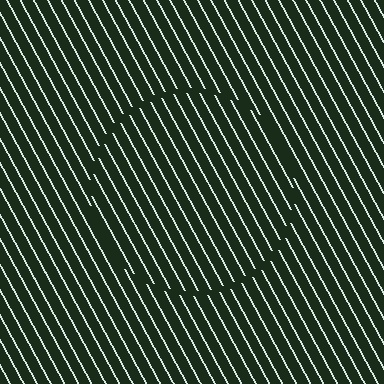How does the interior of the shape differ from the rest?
The interior of the shape contains the same grating, shifted by half a period — the contour is defined by the phase discontinuity where line-ends from the inner and outer gratings abut.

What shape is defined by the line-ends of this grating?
An illusory circle. The interior of the shape contains the same grating, shifted by half a period — the contour is defined by the phase discontinuity where line-ends from the inner and outer gratings abut.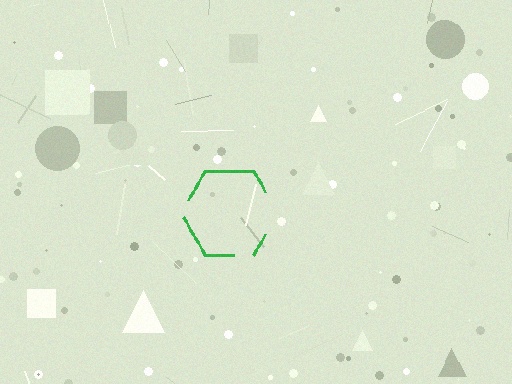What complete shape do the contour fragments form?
The contour fragments form a hexagon.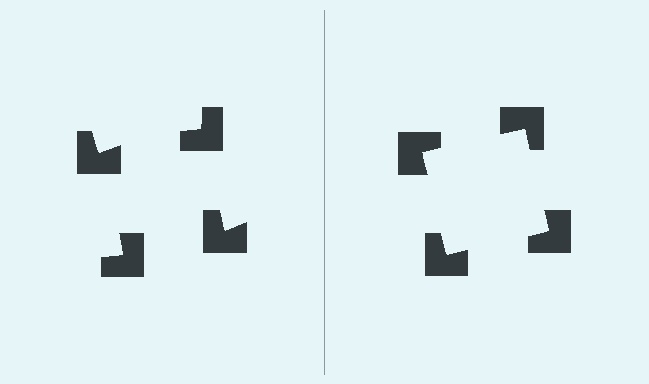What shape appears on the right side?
An illusory square.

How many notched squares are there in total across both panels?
8 — 4 on each side.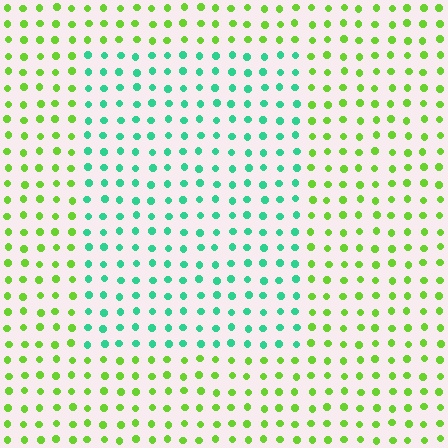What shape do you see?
I see a rectangle.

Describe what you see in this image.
The image is filled with small lime elements in a uniform arrangement. A rectangle-shaped region is visible where the elements are tinted to a slightly different hue, forming a subtle color boundary.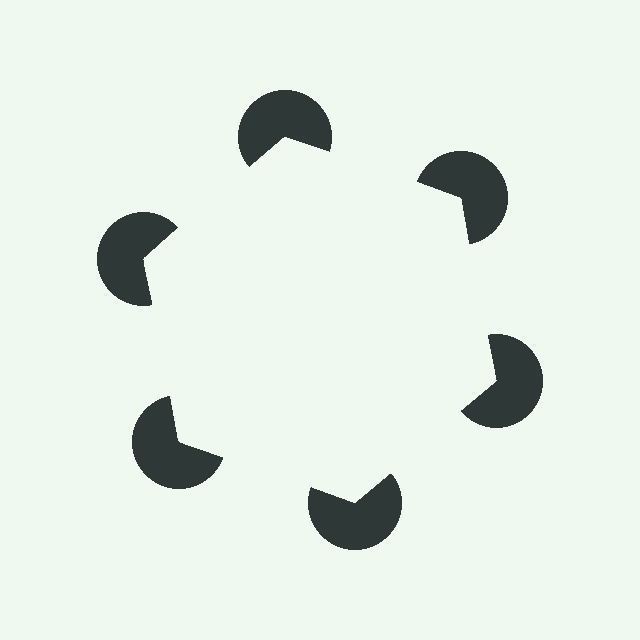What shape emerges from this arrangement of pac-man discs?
An illusory hexagon — its edges are inferred from the aligned wedge cuts in the pac-man discs, not physically drawn.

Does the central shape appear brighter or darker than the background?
It typically appears slightly brighter than the background, even though no actual brightness change is drawn.